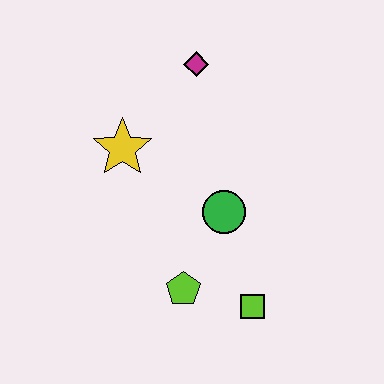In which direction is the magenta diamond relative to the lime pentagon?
The magenta diamond is above the lime pentagon.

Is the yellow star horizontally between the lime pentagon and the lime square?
No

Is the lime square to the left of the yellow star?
No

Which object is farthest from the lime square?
The magenta diamond is farthest from the lime square.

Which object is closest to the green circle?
The lime pentagon is closest to the green circle.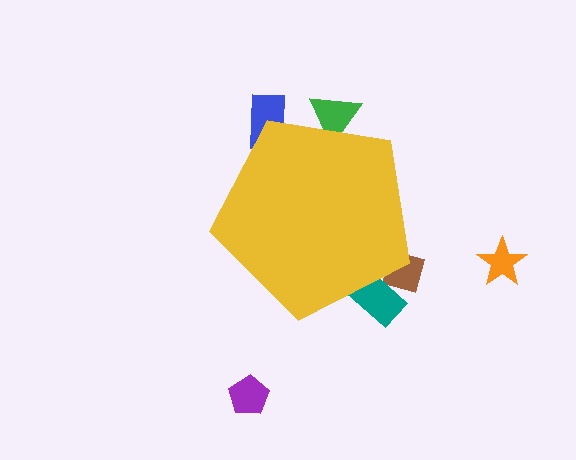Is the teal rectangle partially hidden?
Yes, the teal rectangle is partially hidden behind the yellow pentagon.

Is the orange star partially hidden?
No, the orange star is fully visible.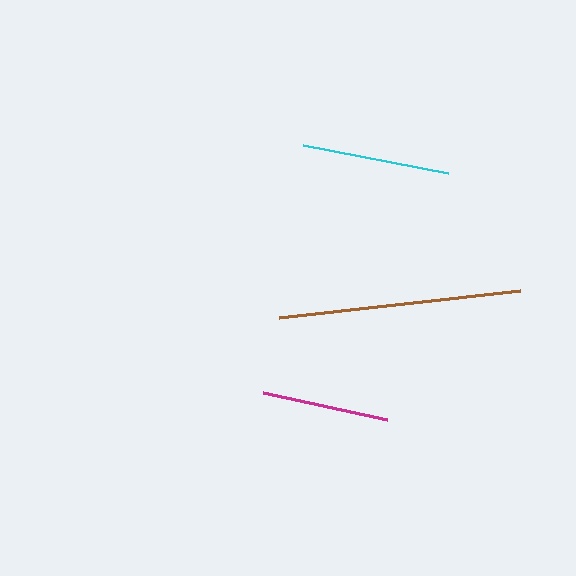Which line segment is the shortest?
The magenta line is the shortest at approximately 127 pixels.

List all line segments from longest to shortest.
From longest to shortest: brown, cyan, magenta.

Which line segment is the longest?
The brown line is the longest at approximately 242 pixels.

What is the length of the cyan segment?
The cyan segment is approximately 147 pixels long.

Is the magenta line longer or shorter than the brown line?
The brown line is longer than the magenta line.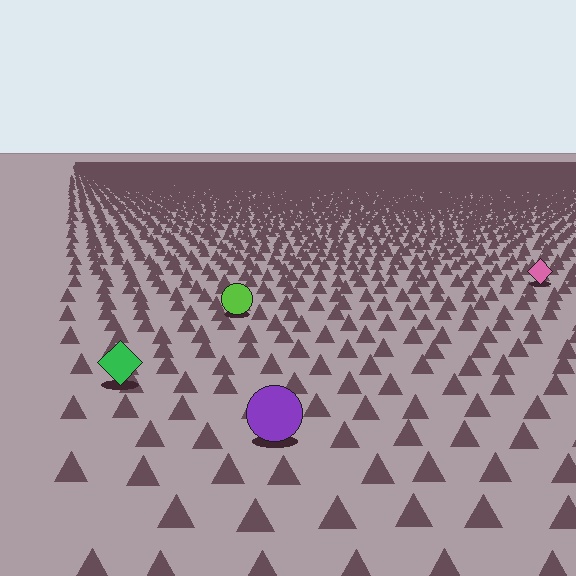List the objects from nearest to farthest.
From nearest to farthest: the purple circle, the green diamond, the lime circle, the pink diamond.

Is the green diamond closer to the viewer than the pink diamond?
Yes. The green diamond is closer — you can tell from the texture gradient: the ground texture is coarser near it.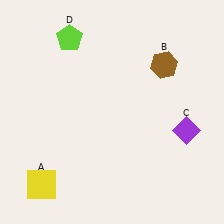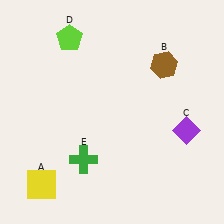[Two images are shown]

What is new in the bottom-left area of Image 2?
A green cross (E) was added in the bottom-left area of Image 2.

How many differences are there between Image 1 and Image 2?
There is 1 difference between the two images.